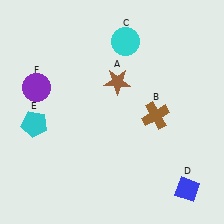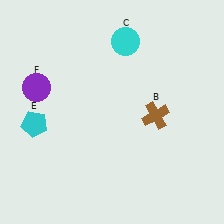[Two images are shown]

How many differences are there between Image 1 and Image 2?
There are 2 differences between the two images.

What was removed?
The brown star (A), the blue diamond (D) were removed in Image 2.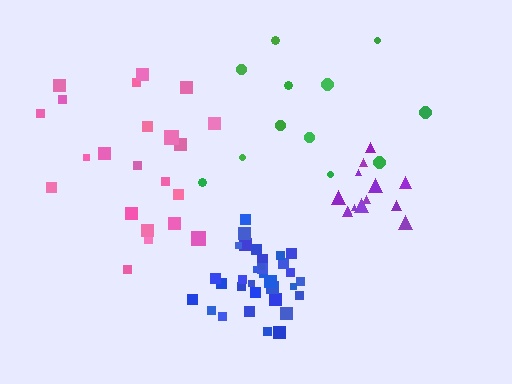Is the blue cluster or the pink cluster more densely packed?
Blue.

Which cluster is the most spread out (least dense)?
Green.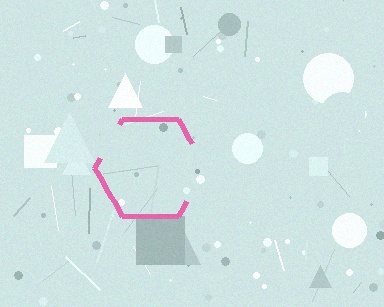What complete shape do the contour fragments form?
The contour fragments form a hexagon.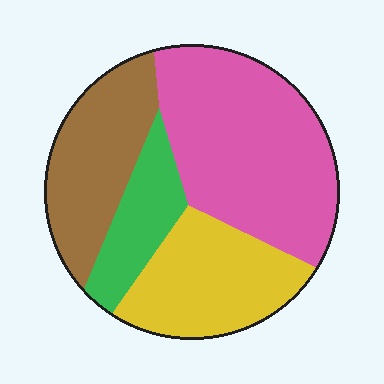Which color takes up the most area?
Pink, at roughly 40%.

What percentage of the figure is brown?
Brown covers about 20% of the figure.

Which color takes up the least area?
Green, at roughly 15%.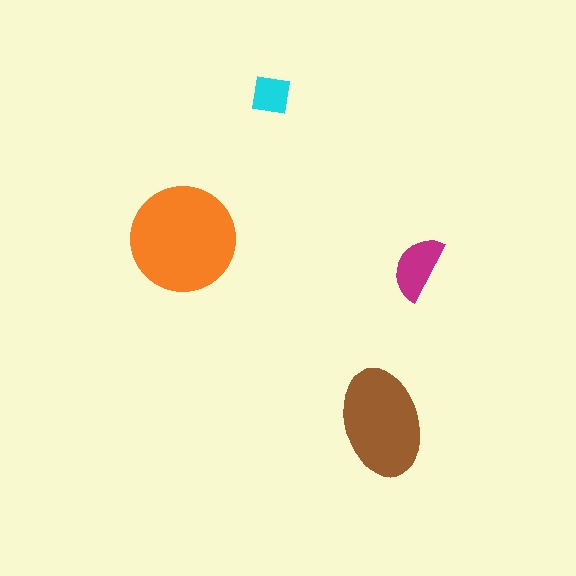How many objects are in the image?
There are 4 objects in the image.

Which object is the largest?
The orange circle.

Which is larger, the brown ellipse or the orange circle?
The orange circle.